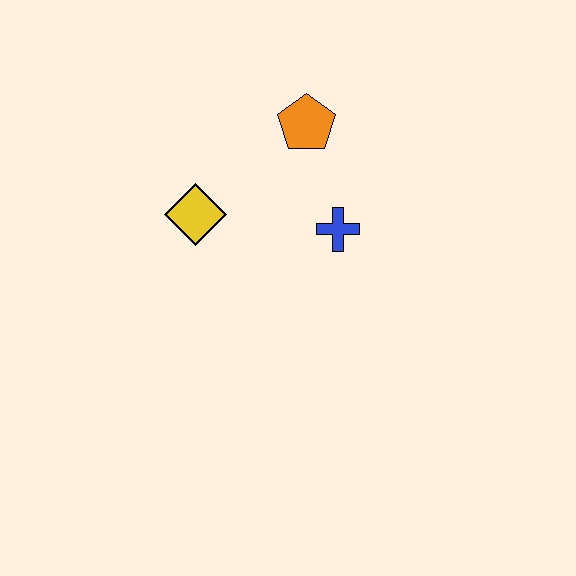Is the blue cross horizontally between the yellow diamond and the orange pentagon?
No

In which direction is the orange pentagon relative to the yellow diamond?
The orange pentagon is to the right of the yellow diamond.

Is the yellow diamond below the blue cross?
No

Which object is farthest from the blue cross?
The yellow diamond is farthest from the blue cross.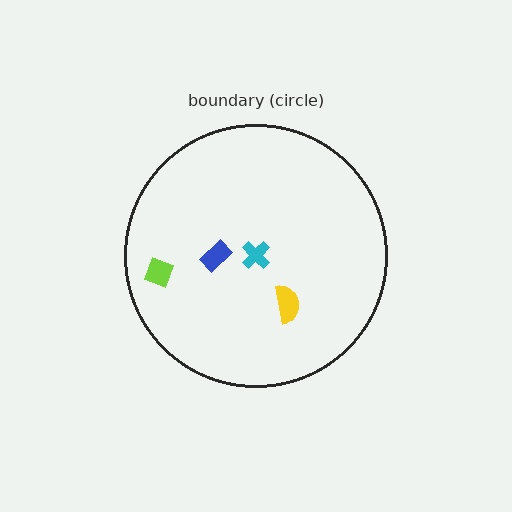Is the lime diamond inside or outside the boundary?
Inside.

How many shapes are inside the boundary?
4 inside, 0 outside.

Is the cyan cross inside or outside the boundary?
Inside.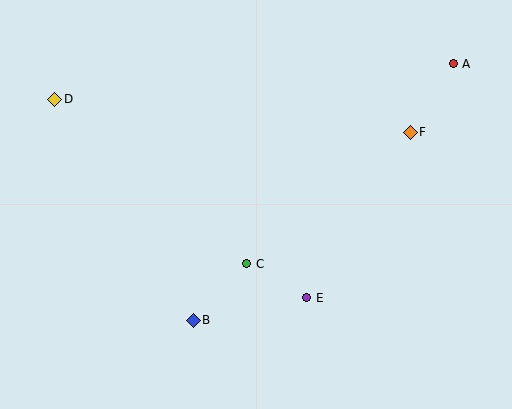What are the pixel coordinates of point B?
Point B is at (193, 320).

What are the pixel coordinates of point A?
Point A is at (453, 64).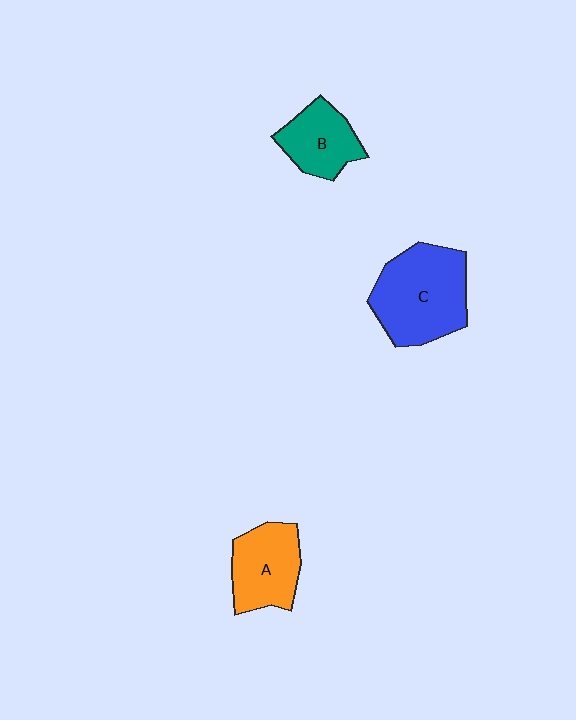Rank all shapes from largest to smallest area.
From largest to smallest: C (blue), A (orange), B (teal).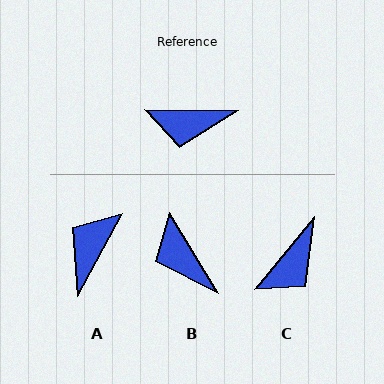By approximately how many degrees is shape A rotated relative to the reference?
Approximately 118 degrees clockwise.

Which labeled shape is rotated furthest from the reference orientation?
A, about 118 degrees away.